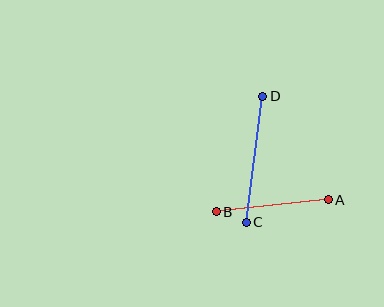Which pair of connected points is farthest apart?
Points C and D are farthest apart.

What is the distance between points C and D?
The distance is approximately 127 pixels.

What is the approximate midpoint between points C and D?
The midpoint is at approximately (255, 159) pixels.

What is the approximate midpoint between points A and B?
The midpoint is at approximately (272, 206) pixels.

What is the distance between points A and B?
The distance is approximately 113 pixels.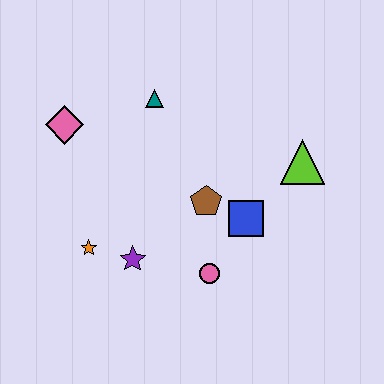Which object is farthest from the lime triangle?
The pink diamond is farthest from the lime triangle.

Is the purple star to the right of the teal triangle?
No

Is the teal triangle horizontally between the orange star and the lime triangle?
Yes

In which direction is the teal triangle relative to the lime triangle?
The teal triangle is to the left of the lime triangle.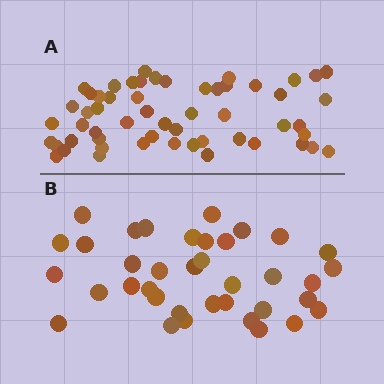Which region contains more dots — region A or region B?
Region A (the top region) has more dots.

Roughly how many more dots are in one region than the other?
Region A has approximately 20 more dots than region B.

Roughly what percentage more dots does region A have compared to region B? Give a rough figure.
About 50% more.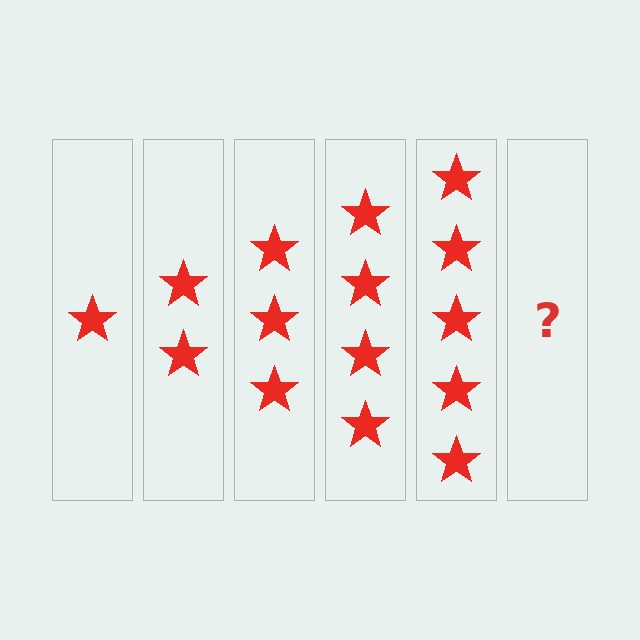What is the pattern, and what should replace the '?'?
The pattern is that each step adds one more star. The '?' should be 6 stars.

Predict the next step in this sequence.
The next step is 6 stars.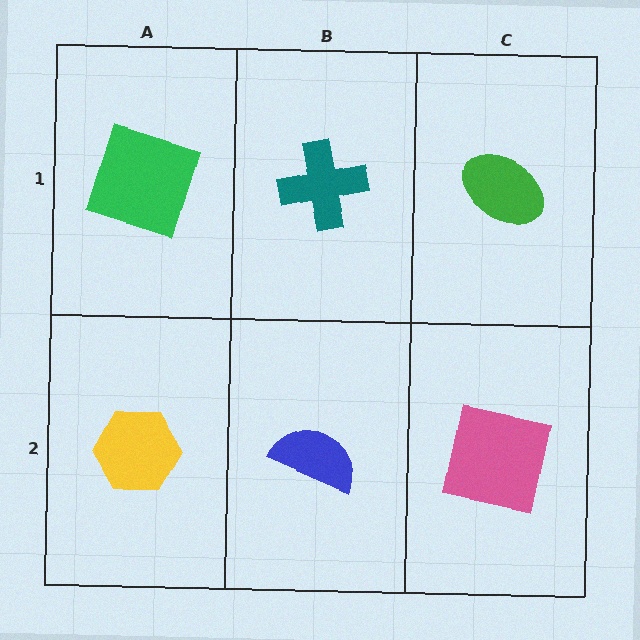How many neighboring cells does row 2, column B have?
3.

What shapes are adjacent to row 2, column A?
A green square (row 1, column A), a blue semicircle (row 2, column B).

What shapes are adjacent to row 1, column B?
A blue semicircle (row 2, column B), a green square (row 1, column A), a green ellipse (row 1, column C).